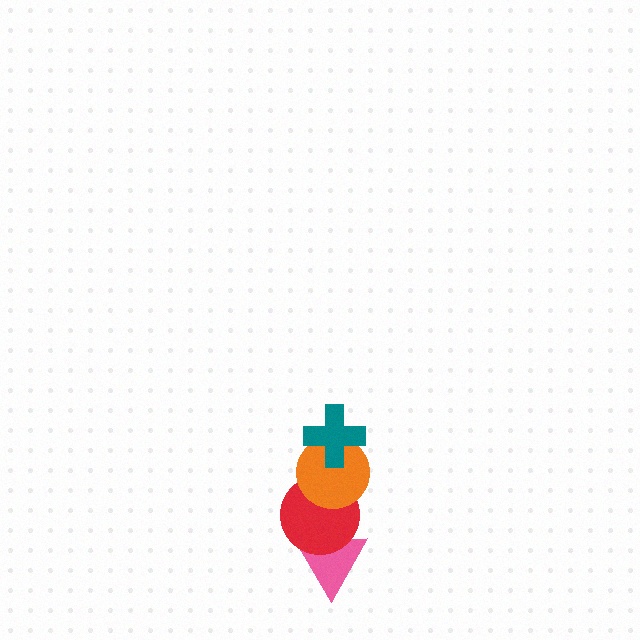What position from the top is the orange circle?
The orange circle is 2nd from the top.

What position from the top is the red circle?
The red circle is 3rd from the top.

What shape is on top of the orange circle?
The teal cross is on top of the orange circle.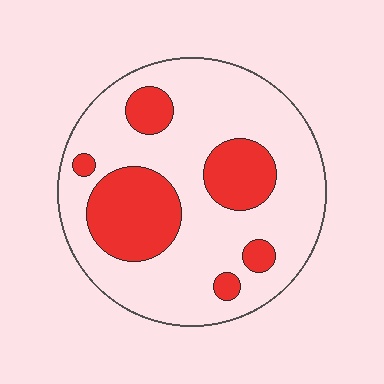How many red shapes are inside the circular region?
6.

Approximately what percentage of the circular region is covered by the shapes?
Approximately 25%.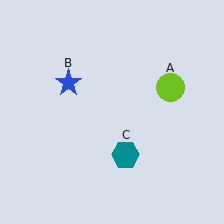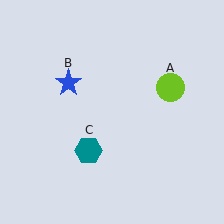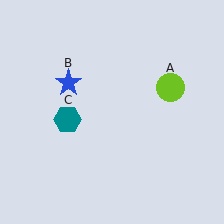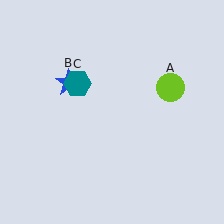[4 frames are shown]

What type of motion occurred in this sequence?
The teal hexagon (object C) rotated clockwise around the center of the scene.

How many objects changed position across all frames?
1 object changed position: teal hexagon (object C).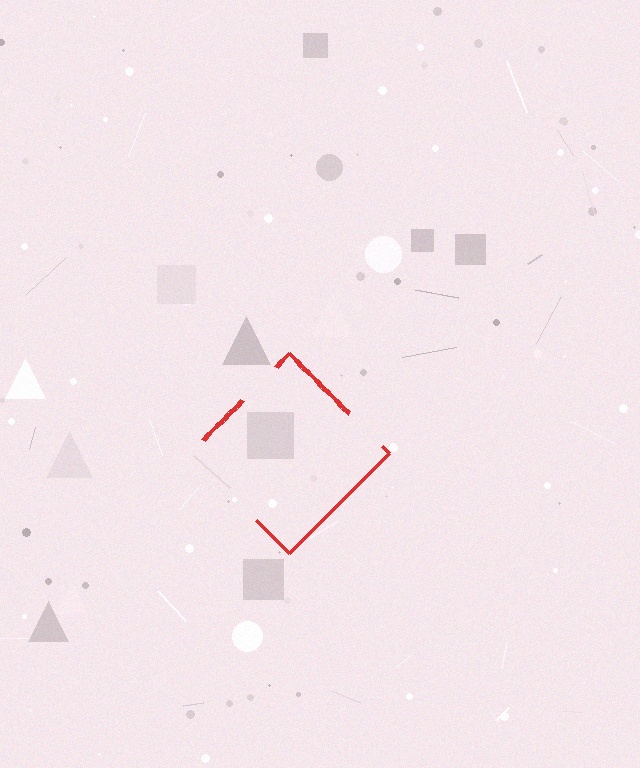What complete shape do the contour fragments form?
The contour fragments form a diamond.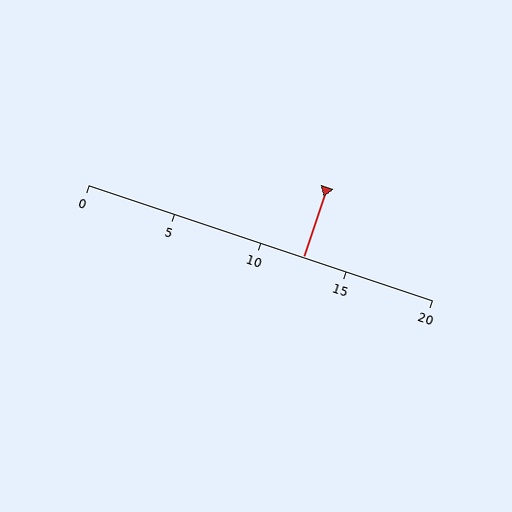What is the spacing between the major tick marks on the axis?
The major ticks are spaced 5 apart.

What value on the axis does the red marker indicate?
The marker indicates approximately 12.5.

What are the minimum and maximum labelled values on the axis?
The axis runs from 0 to 20.